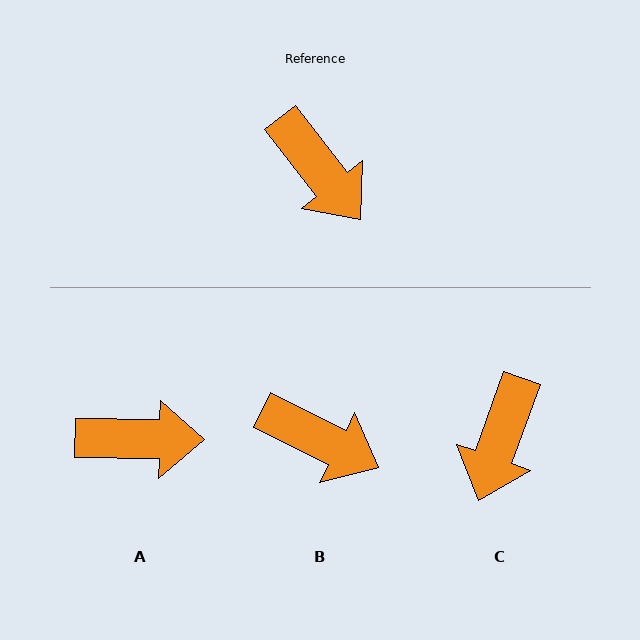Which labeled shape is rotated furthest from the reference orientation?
C, about 58 degrees away.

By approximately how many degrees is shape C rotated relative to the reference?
Approximately 58 degrees clockwise.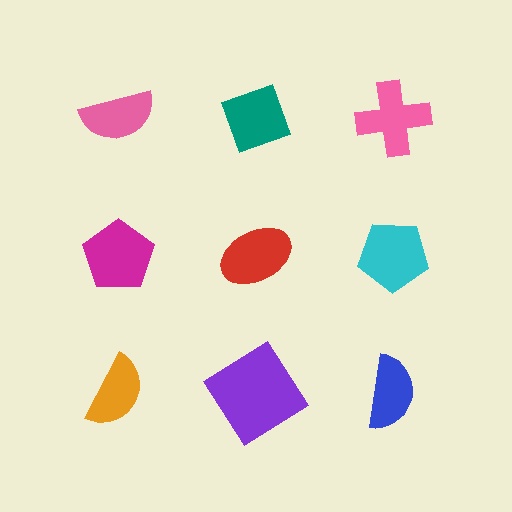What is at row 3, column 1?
An orange semicircle.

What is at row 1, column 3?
A pink cross.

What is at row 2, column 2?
A red ellipse.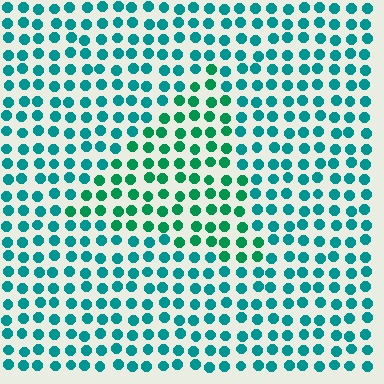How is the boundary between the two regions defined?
The boundary is defined purely by a slight shift in hue (about 27 degrees). Spacing, size, and orientation are identical on both sides.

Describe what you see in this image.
The image is filled with small teal elements in a uniform arrangement. A triangle-shaped region is visible where the elements are tinted to a slightly different hue, forming a subtle color boundary.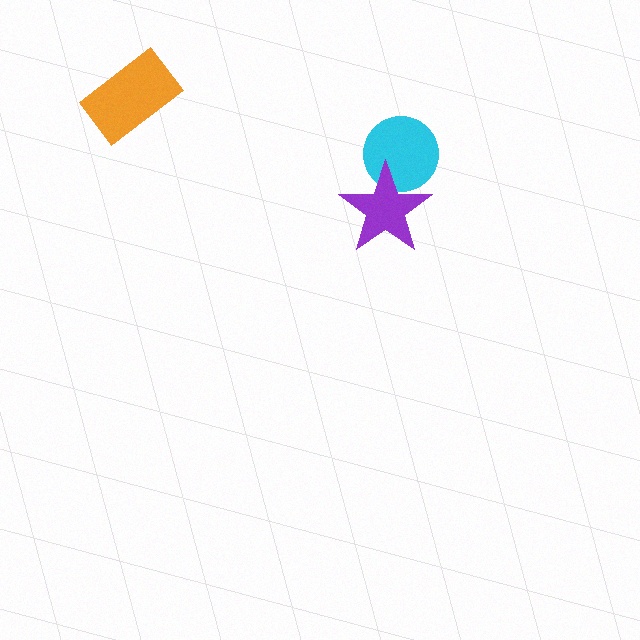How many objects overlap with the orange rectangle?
0 objects overlap with the orange rectangle.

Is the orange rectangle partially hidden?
No, no other shape covers it.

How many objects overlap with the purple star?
1 object overlaps with the purple star.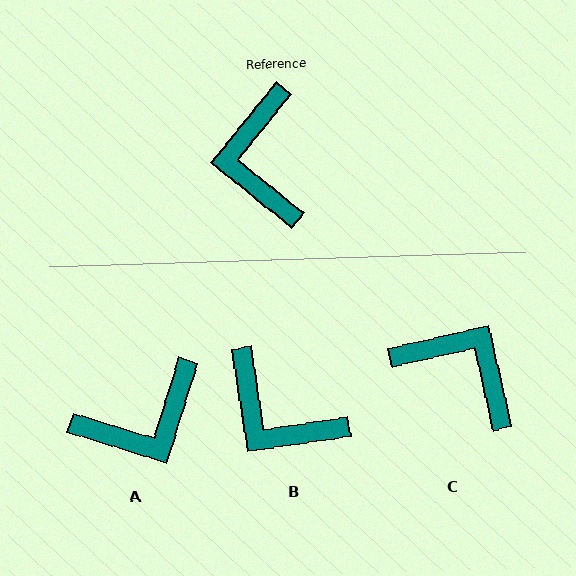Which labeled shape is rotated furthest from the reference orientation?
C, about 128 degrees away.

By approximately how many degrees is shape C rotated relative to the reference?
Approximately 128 degrees clockwise.